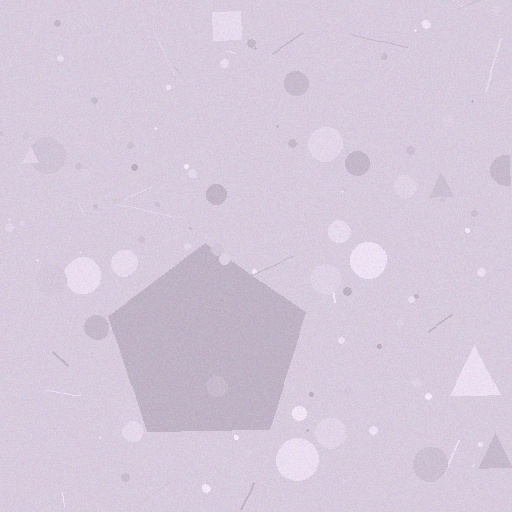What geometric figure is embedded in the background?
A pentagon is embedded in the background.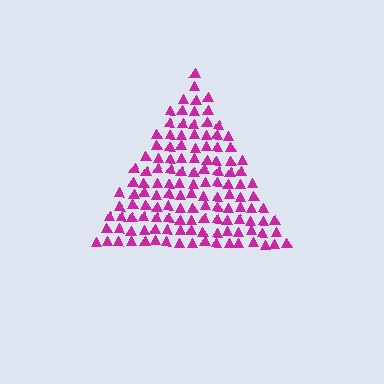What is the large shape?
The large shape is a triangle.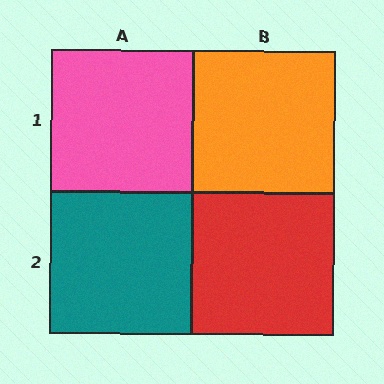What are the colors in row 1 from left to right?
Pink, orange.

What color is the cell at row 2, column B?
Red.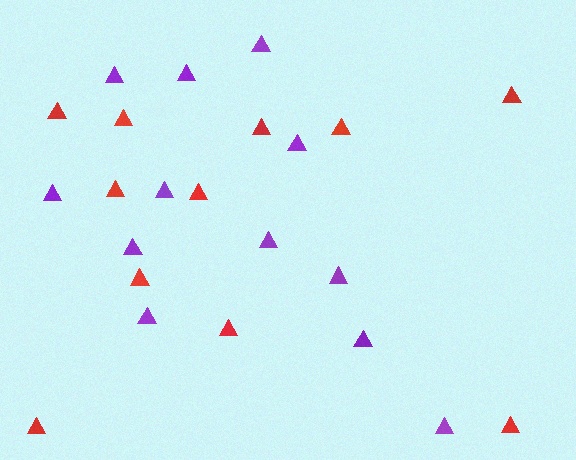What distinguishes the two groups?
There are 2 groups: one group of purple triangles (12) and one group of red triangles (11).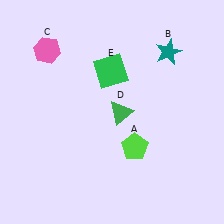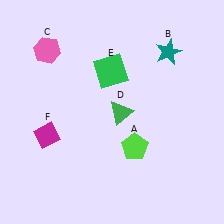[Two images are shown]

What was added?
A magenta diamond (F) was added in Image 2.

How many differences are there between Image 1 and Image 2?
There is 1 difference between the two images.